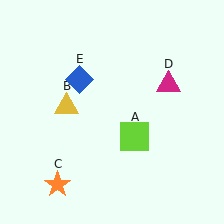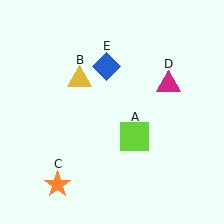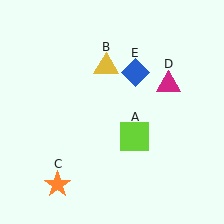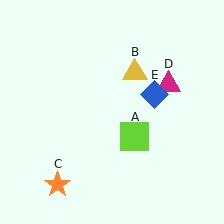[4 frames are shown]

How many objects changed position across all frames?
2 objects changed position: yellow triangle (object B), blue diamond (object E).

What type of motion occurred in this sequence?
The yellow triangle (object B), blue diamond (object E) rotated clockwise around the center of the scene.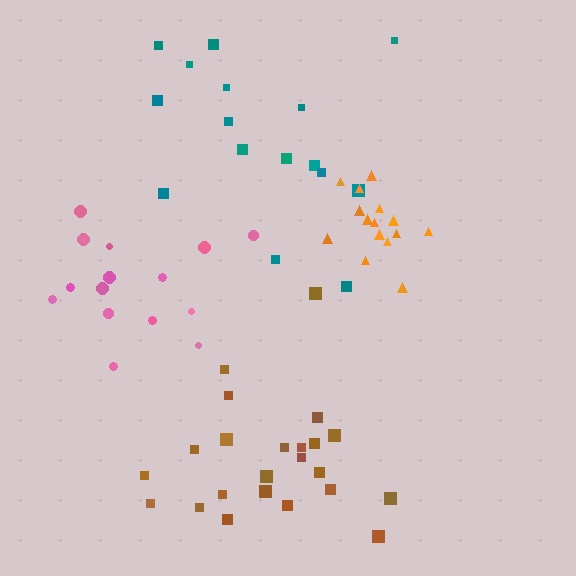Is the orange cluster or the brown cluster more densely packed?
Orange.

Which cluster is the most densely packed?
Orange.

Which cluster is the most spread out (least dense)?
Teal.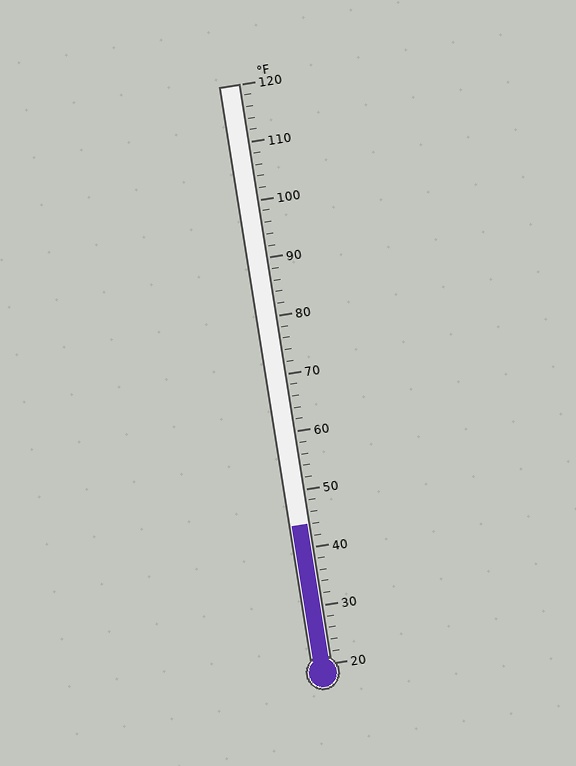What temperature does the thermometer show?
The thermometer shows approximately 44°F.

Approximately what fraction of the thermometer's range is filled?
The thermometer is filled to approximately 25% of its range.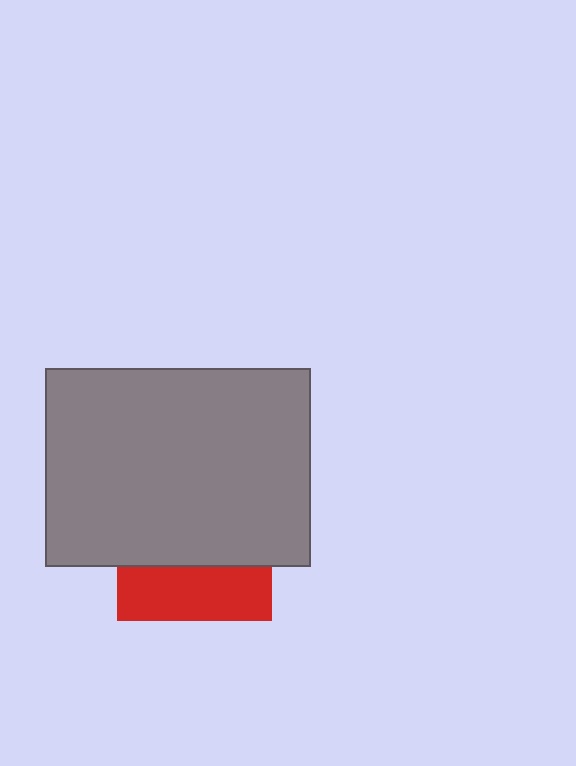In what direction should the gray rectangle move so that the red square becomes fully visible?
The gray rectangle should move up. That is the shortest direction to clear the overlap and leave the red square fully visible.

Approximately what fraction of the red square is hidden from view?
Roughly 65% of the red square is hidden behind the gray rectangle.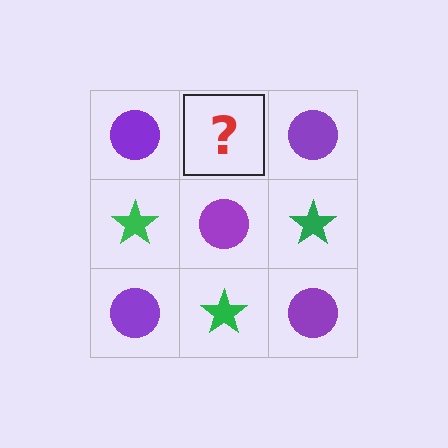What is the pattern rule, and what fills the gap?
The rule is that it alternates purple circle and green star in a checkerboard pattern. The gap should be filled with a green star.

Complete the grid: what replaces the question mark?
The question mark should be replaced with a green star.